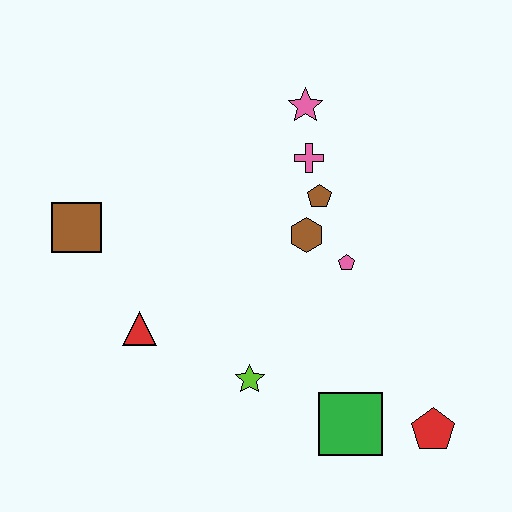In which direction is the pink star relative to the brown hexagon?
The pink star is above the brown hexagon.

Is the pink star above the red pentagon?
Yes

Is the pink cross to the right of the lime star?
Yes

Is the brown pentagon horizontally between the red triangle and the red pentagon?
Yes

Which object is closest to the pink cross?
The brown pentagon is closest to the pink cross.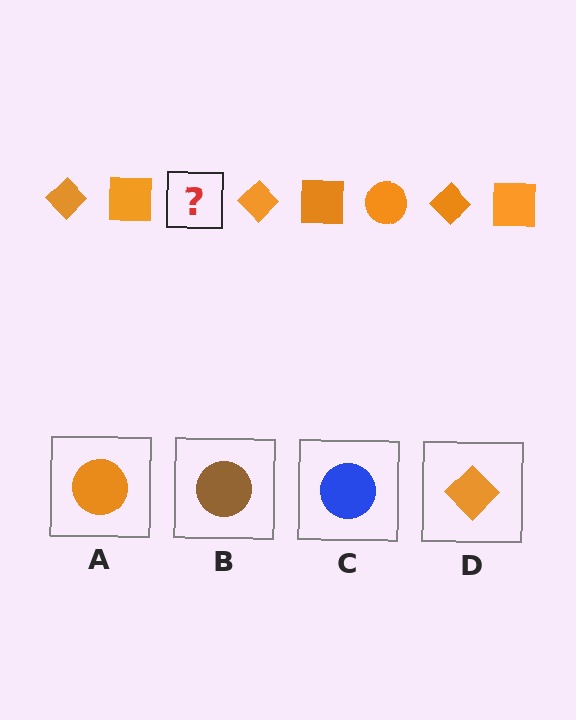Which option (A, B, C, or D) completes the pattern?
A.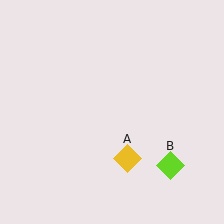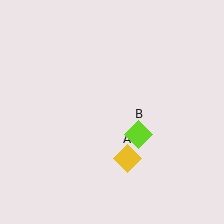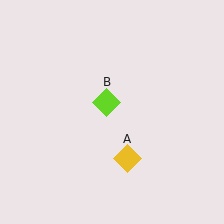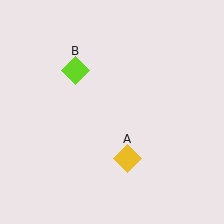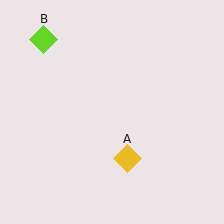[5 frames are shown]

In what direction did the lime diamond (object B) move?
The lime diamond (object B) moved up and to the left.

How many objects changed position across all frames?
1 object changed position: lime diamond (object B).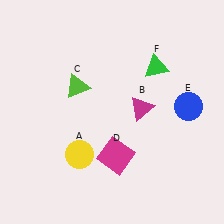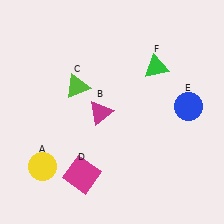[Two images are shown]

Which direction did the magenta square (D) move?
The magenta square (D) moved left.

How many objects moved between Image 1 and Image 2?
3 objects moved between the two images.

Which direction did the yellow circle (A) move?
The yellow circle (A) moved left.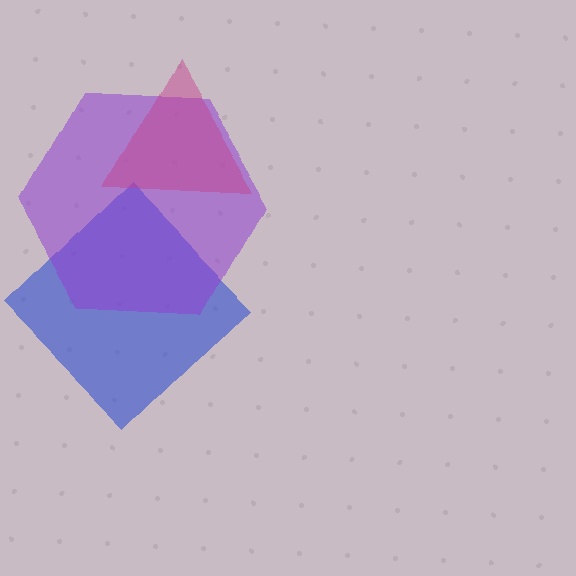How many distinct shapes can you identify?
There are 3 distinct shapes: a blue diamond, a purple hexagon, a magenta triangle.